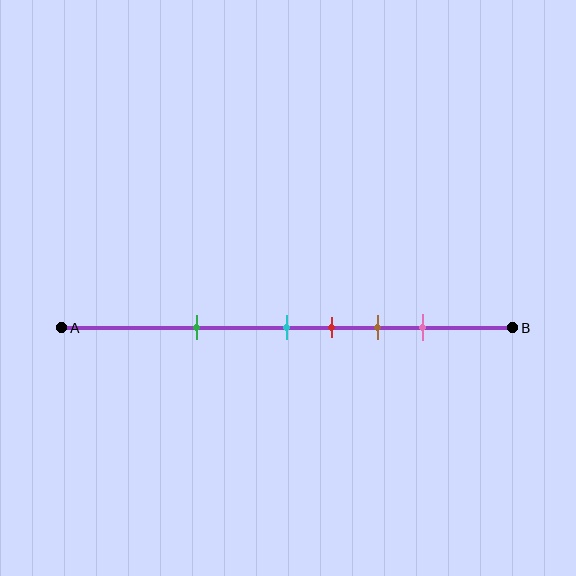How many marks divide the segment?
There are 5 marks dividing the segment.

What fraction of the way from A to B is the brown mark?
The brown mark is approximately 70% (0.7) of the way from A to B.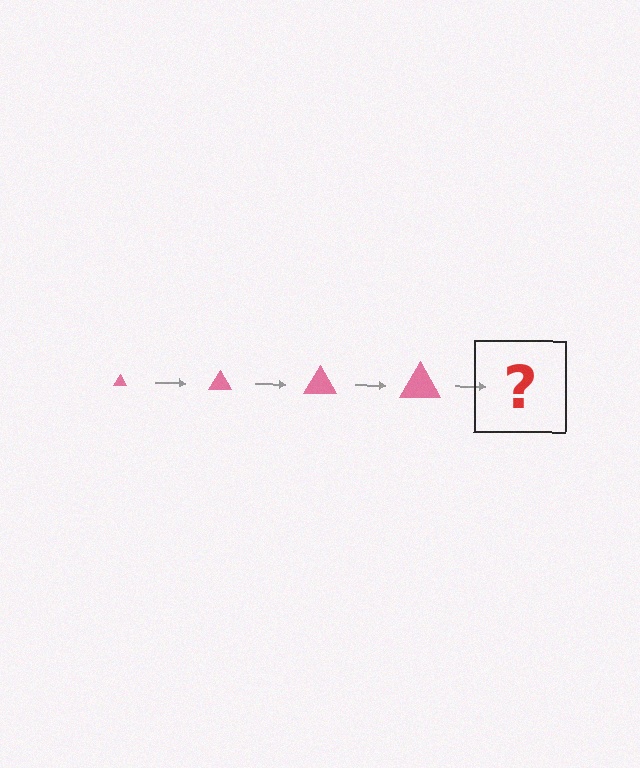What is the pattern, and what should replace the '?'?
The pattern is that the triangle gets progressively larger each step. The '?' should be a pink triangle, larger than the previous one.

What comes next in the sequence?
The next element should be a pink triangle, larger than the previous one.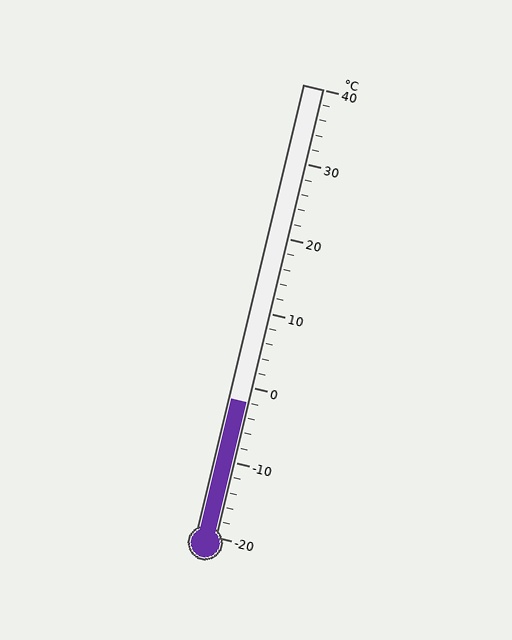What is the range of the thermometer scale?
The thermometer scale ranges from -20°C to 40°C.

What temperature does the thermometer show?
The thermometer shows approximately -2°C.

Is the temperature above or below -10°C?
The temperature is above -10°C.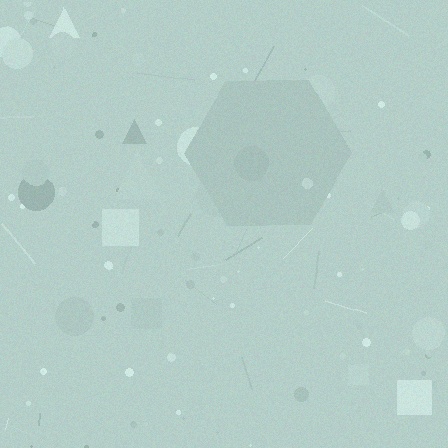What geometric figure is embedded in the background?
A hexagon is embedded in the background.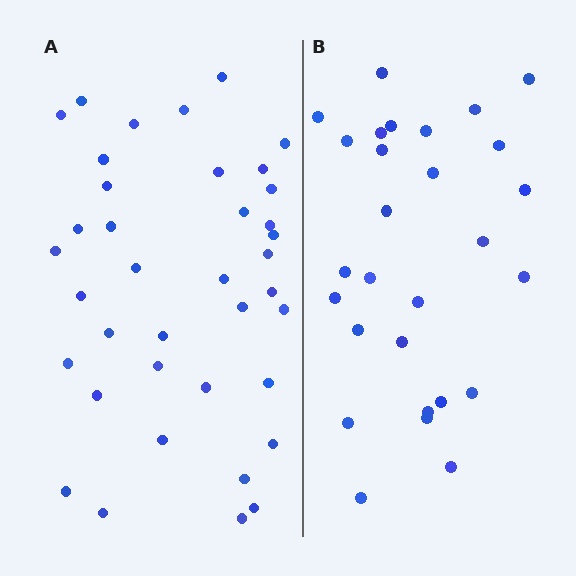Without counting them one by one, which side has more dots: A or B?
Region A (the left region) has more dots.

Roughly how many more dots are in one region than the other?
Region A has roughly 10 or so more dots than region B.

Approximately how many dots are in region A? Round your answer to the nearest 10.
About 40 dots. (The exact count is 38, which rounds to 40.)